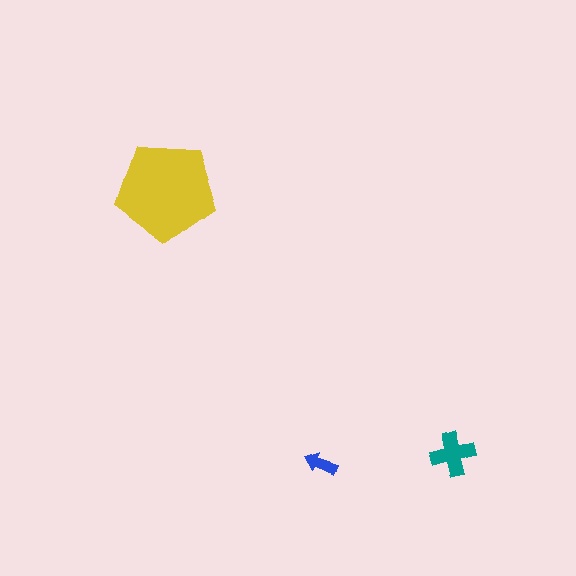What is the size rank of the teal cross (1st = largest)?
2nd.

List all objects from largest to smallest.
The yellow pentagon, the teal cross, the blue arrow.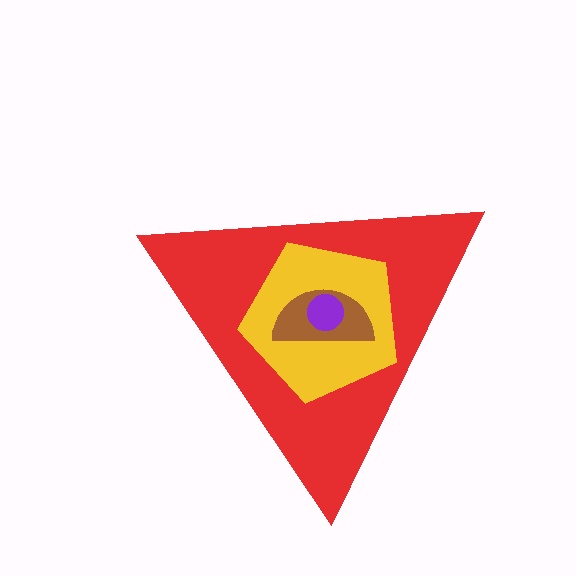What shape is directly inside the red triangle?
The yellow pentagon.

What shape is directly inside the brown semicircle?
The purple circle.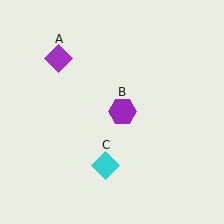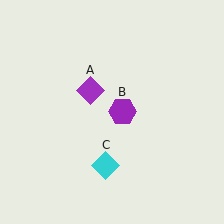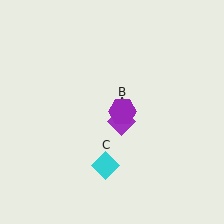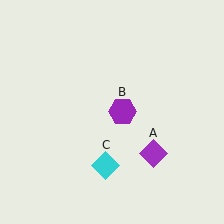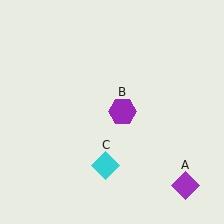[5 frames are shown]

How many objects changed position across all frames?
1 object changed position: purple diamond (object A).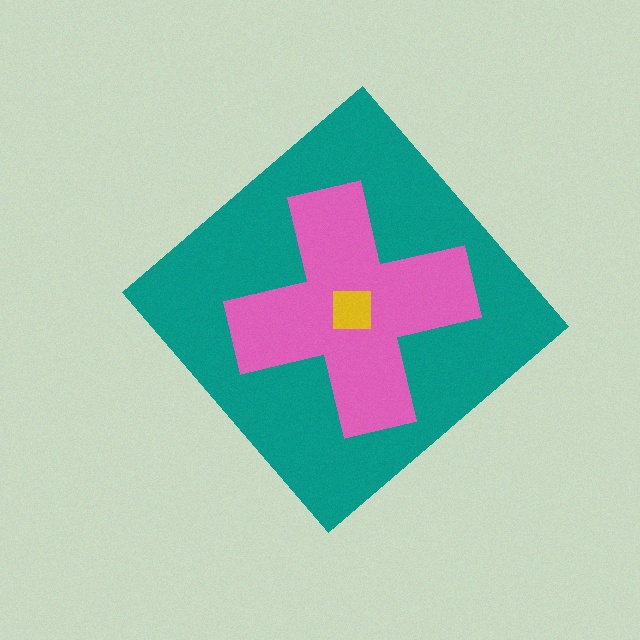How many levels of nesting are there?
3.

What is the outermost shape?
The teal diamond.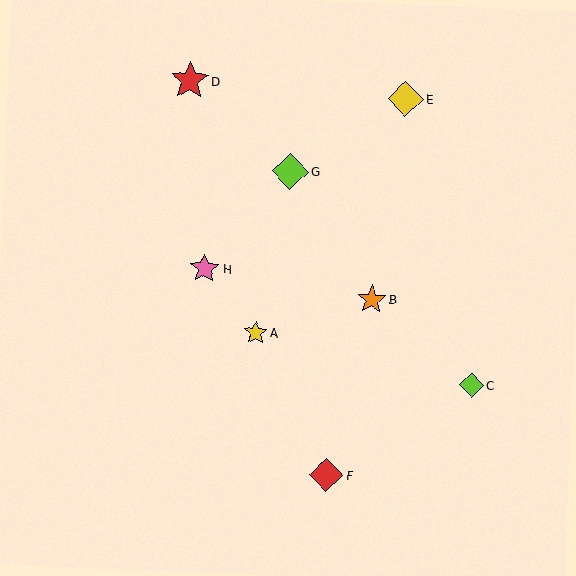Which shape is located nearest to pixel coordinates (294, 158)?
The lime diamond (labeled G) at (290, 171) is nearest to that location.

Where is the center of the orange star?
The center of the orange star is at (372, 300).